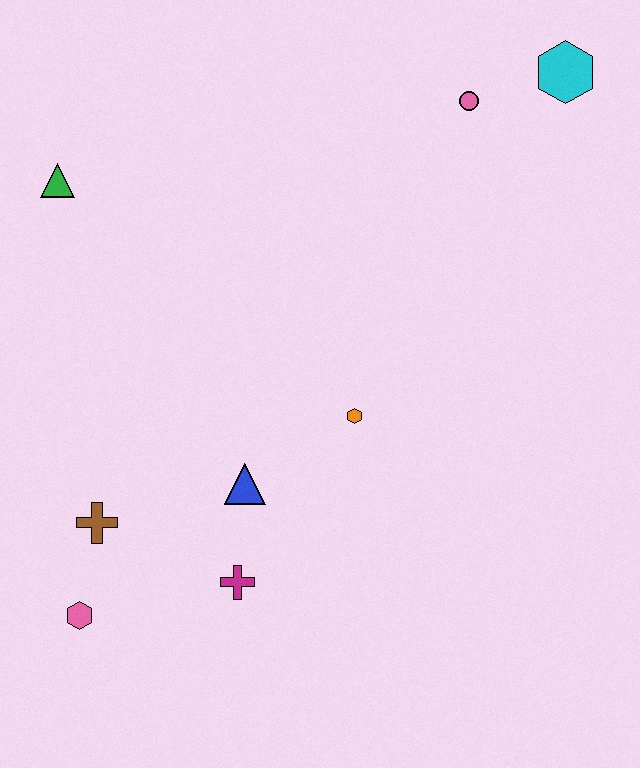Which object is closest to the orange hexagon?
The blue triangle is closest to the orange hexagon.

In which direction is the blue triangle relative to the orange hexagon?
The blue triangle is to the left of the orange hexagon.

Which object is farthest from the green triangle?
The cyan hexagon is farthest from the green triangle.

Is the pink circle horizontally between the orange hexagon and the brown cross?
No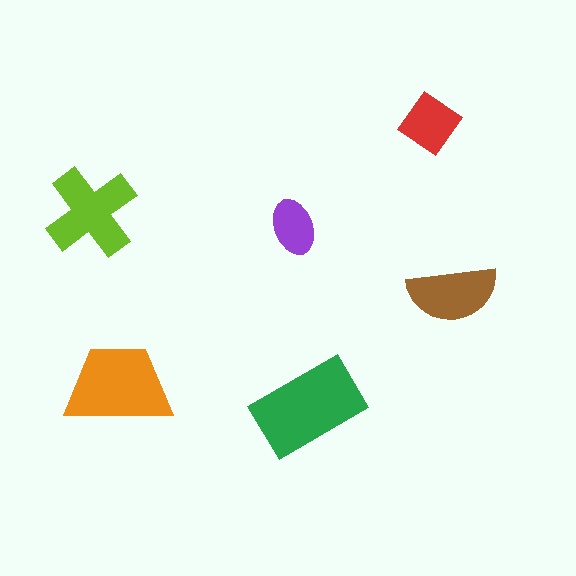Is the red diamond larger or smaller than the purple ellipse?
Larger.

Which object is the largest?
The green rectangle.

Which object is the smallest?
The purple ellipse.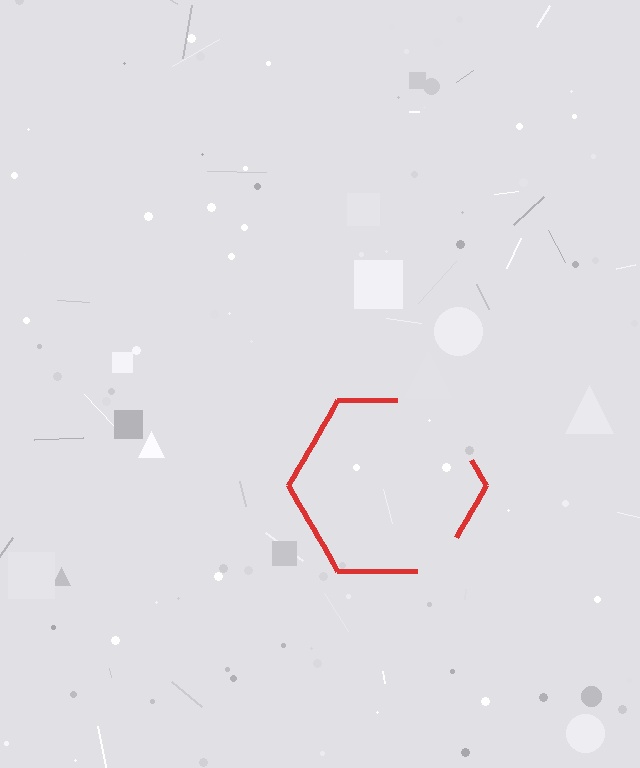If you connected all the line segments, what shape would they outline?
They would outline a hexagon.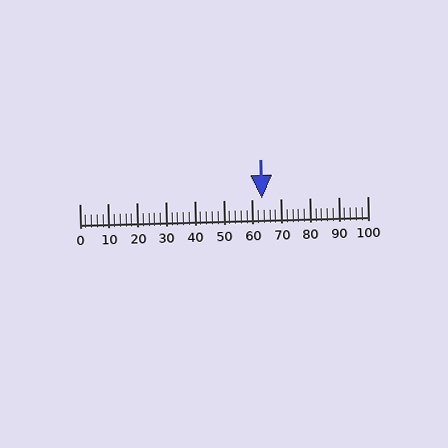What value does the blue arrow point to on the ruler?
The blue arrow points to approximately 63.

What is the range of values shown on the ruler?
The ruler shows values from 0 to 100.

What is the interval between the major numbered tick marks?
The major tick marks are spaced 10 units apart.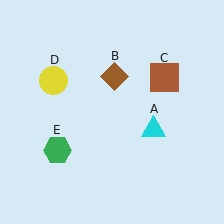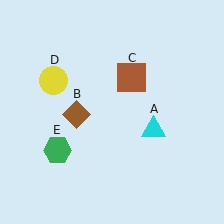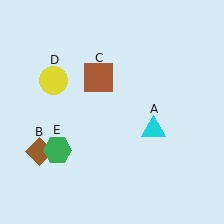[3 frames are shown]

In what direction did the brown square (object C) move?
The brown square (object C) moved left.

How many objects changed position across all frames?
2 objects changed position: brown diamond (object B), brown square (object C).